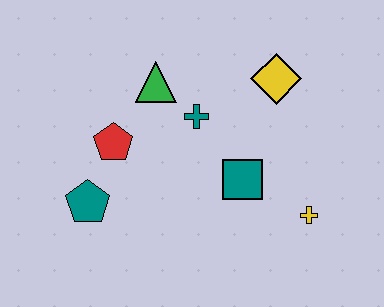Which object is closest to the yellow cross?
The teal square is closest to the yellow cross.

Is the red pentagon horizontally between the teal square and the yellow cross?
No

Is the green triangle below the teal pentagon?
No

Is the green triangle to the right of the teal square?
No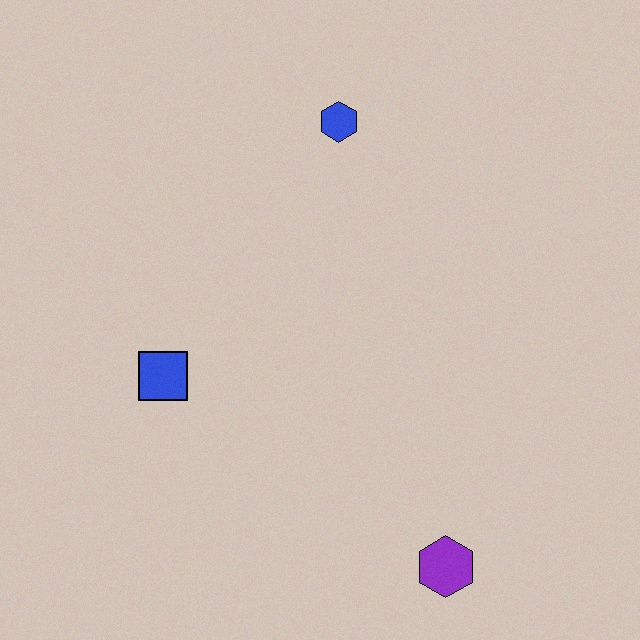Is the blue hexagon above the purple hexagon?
Yes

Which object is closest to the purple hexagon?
The blue square is closest to the purple hexagon.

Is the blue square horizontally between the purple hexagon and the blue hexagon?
No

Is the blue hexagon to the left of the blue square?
No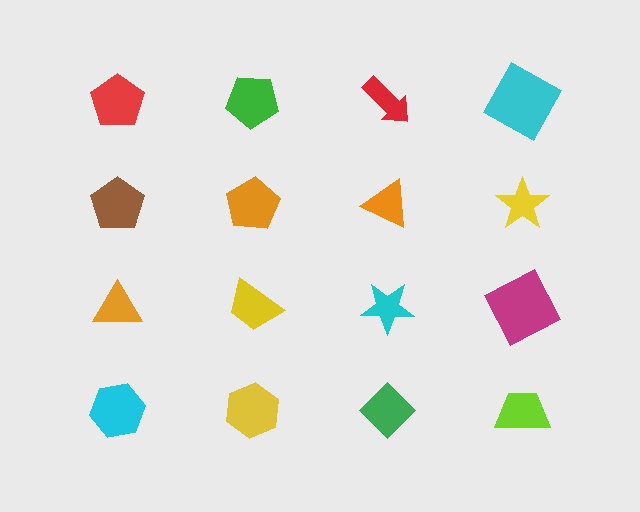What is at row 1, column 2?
A green pentagon.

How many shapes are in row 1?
4 shapes.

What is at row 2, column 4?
A yellow star.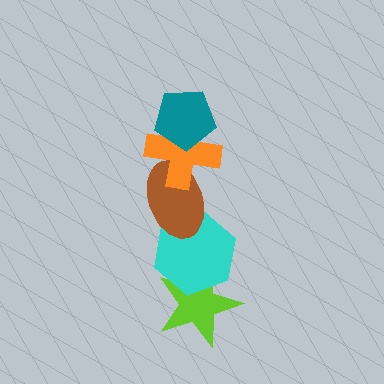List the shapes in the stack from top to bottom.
From top to bottom: the teal pentagon, the orange cross, the brown ellipse, the cyan hexagon, the lime star.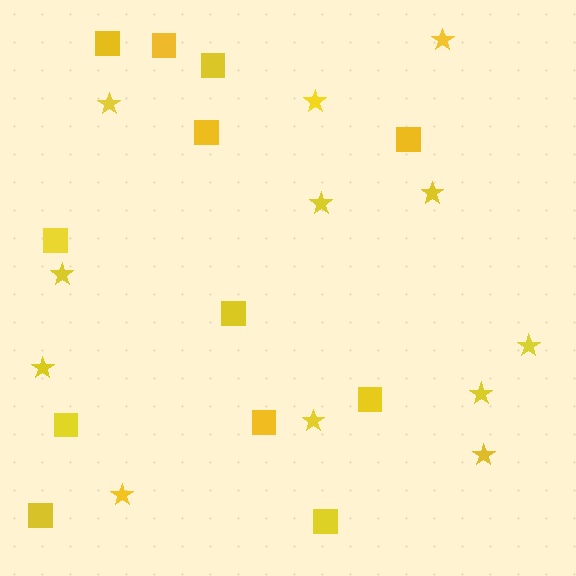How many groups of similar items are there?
There are 2 groups: one group of squares (12) and one group of stars (12).